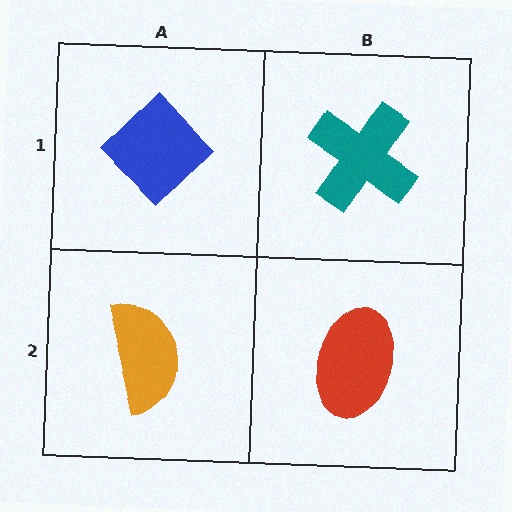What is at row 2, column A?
An orange semicircle.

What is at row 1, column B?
A teal cross.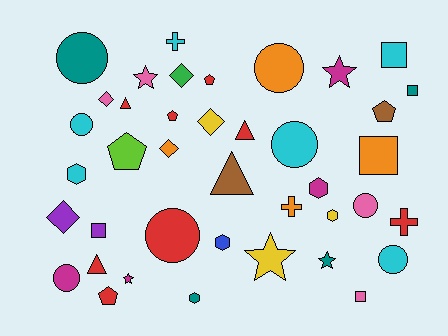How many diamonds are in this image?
There are 5 diamonds.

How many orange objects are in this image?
There are 4 orange objects.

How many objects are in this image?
There are 40 objects.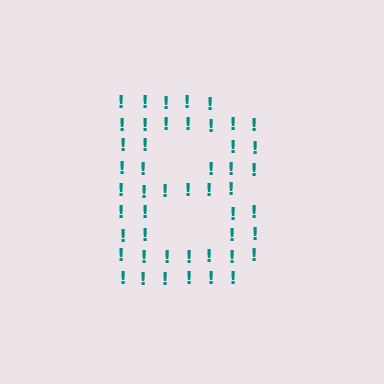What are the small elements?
The small elements are exclamation marks.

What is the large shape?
The large shape is the letter B.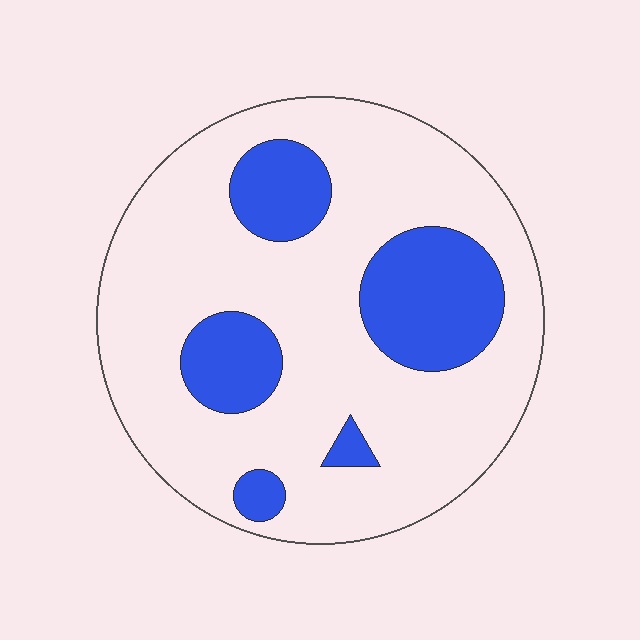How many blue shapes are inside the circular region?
5.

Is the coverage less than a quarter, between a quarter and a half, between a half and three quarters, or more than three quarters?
Less than a quarter.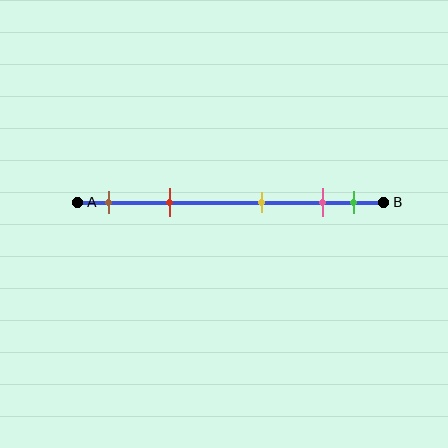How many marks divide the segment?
There are 5 marks dividing the segment.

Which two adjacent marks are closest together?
The pink and green marks are the closest adjacent pair.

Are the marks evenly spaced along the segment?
No, the marks are not evenly spaced.